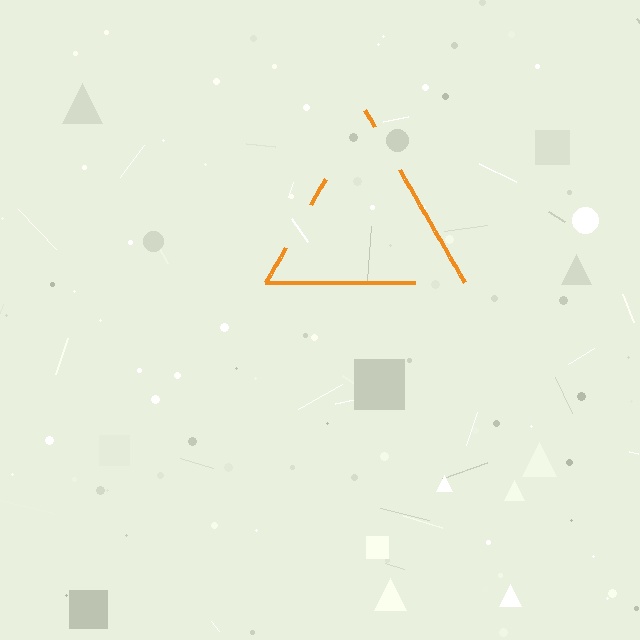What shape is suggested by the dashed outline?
The dashed outline suggests a triangle.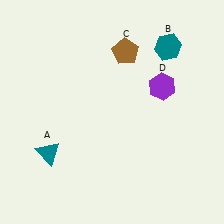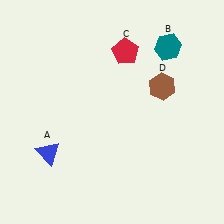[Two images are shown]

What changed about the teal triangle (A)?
In Image 1, A is teal. In Image 2, it changed to blue.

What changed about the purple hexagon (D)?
In Image 1, D is purple. In Image 2, it changed to brown.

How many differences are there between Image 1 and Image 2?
There are 3 differences between the two images.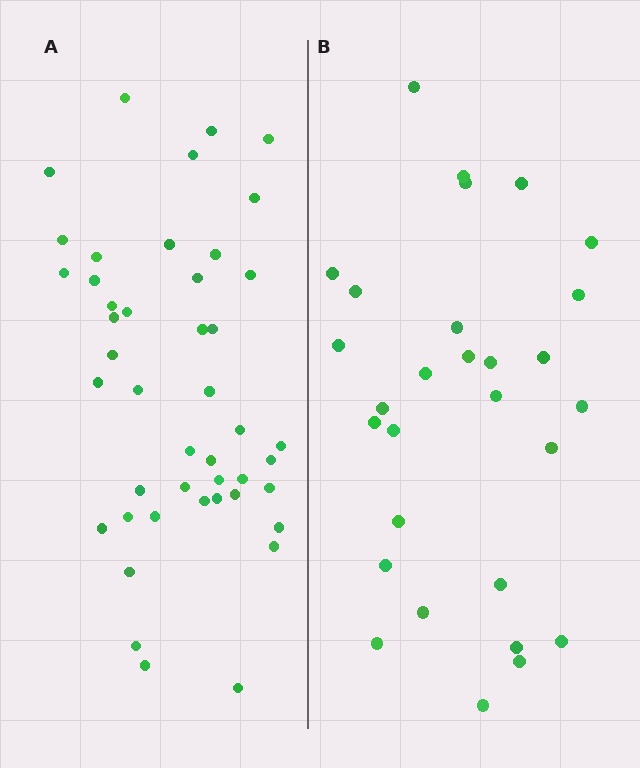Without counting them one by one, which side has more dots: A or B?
Region A (the left region) has more dots.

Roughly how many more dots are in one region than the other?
Region A has approximately 15 more dots than region B.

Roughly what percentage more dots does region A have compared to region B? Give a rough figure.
About 55% more.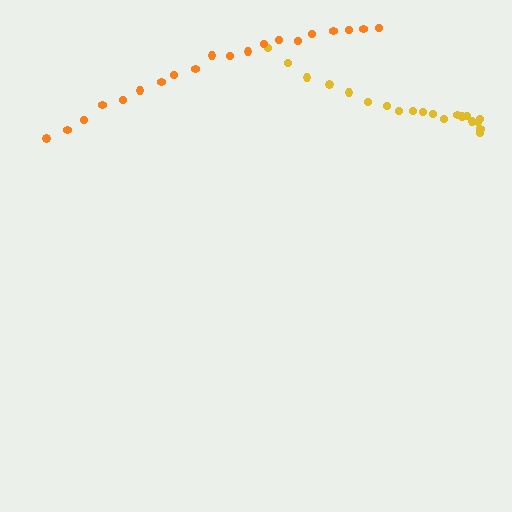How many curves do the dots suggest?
There are 2 distinct paths.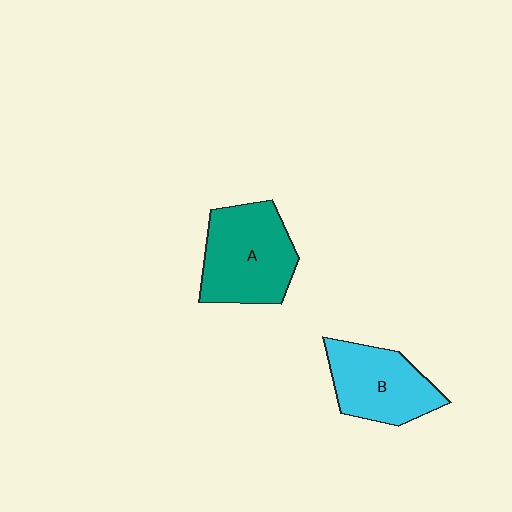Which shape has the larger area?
Shape A (teal).